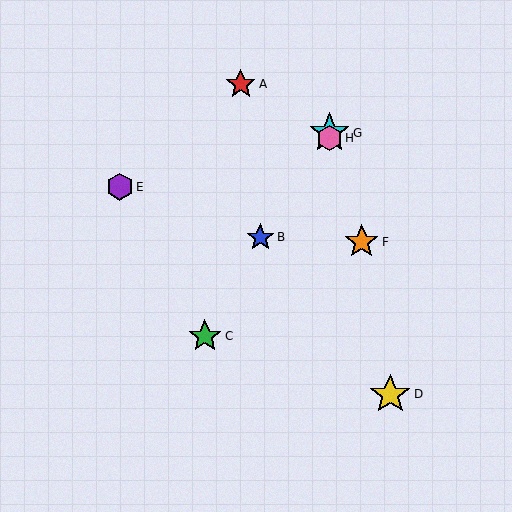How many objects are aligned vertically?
2 objects (G, H) are aligned vertically.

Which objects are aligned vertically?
Objects G, H are aligned vertically.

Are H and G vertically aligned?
Yes, both are at x≈329.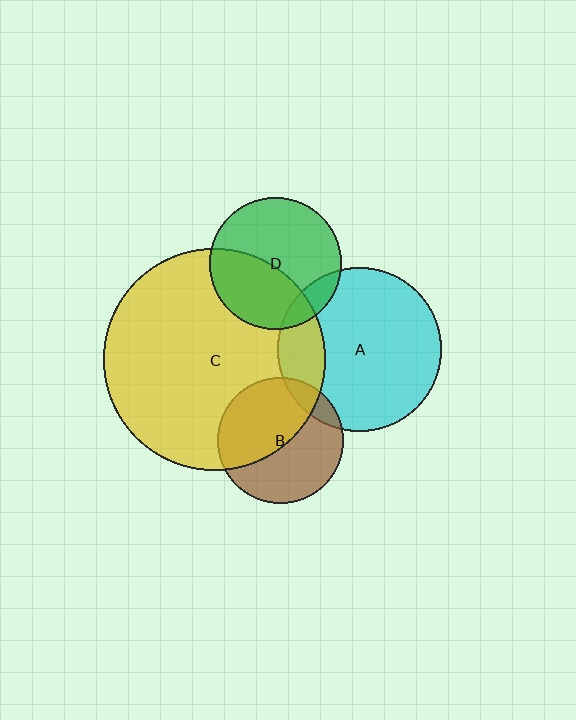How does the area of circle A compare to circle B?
Approximately 1.7 times.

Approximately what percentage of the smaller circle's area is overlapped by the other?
Approximately 10%.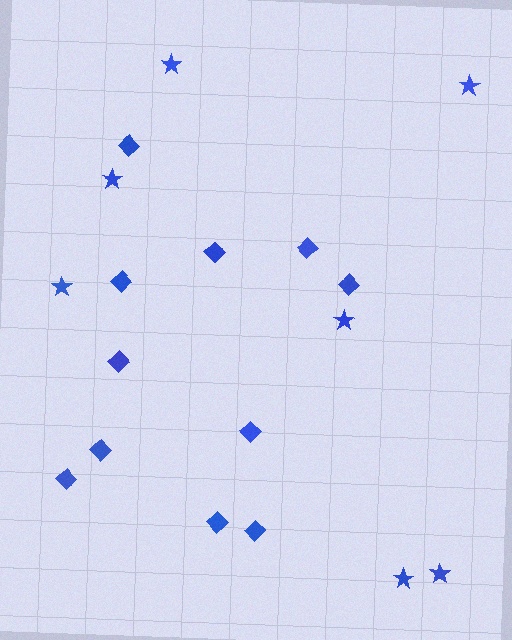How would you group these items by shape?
There are 2 groups: one group of stars (7) and one group of diamonds (11).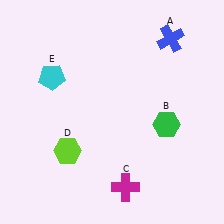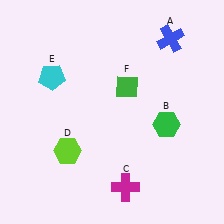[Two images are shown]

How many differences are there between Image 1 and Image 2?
There is 1 difference between the two images.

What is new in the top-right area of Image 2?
A green diamond (F) was added in the top-right area of Image 2.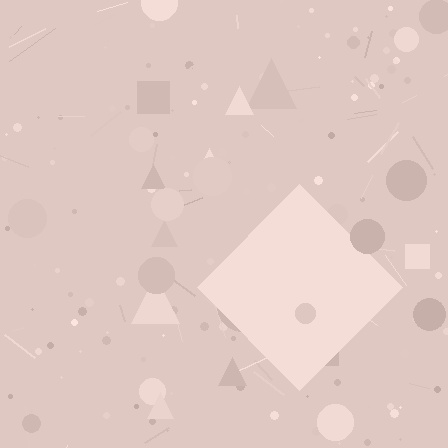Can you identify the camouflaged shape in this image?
The camouflaged shape is a diamond.